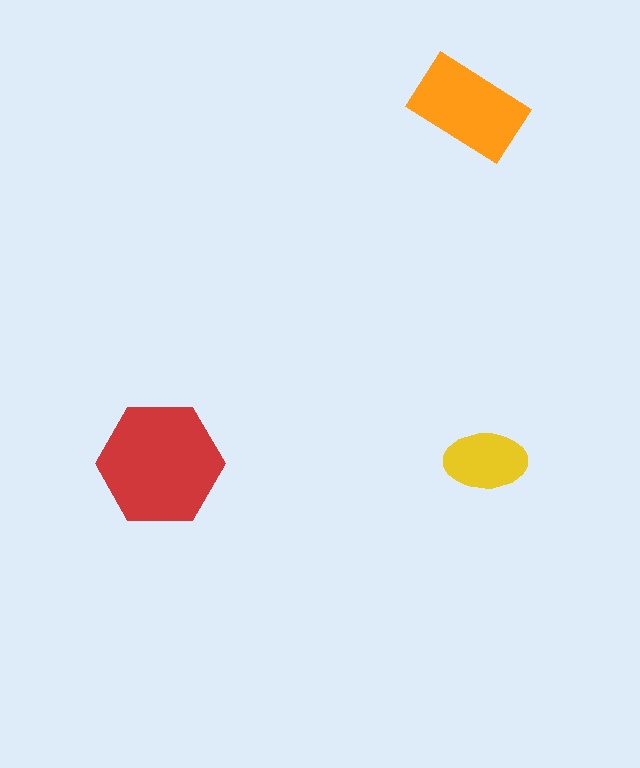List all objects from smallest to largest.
The yellow ellipse, the orange rectangle, the red hexagon.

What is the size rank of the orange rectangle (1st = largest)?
2nd.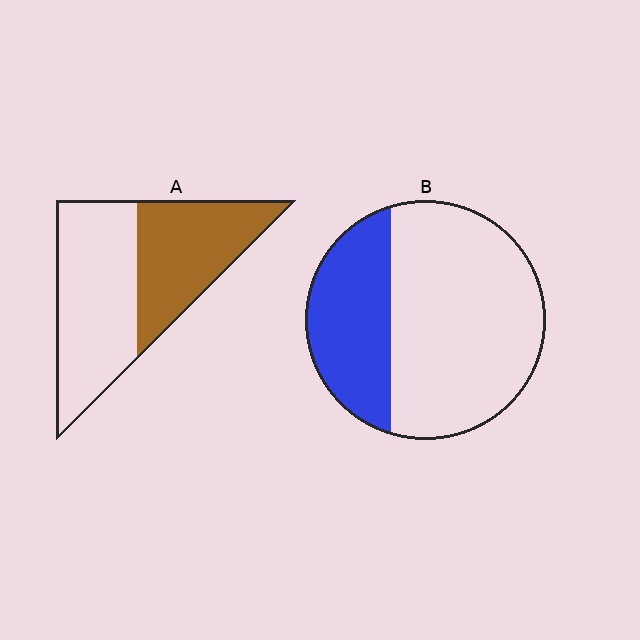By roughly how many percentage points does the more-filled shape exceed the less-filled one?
By roughly 10 percentage points (A over B).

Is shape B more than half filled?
No.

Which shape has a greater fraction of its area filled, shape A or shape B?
Shape A.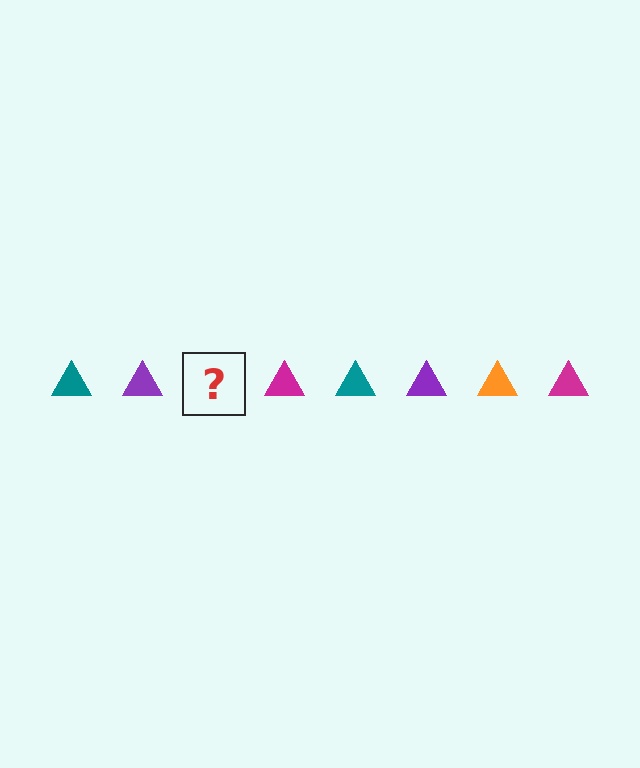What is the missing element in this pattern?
The missing element is an orange triangle.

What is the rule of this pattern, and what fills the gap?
The rule is that the pattern cycles through teal, purple, orange, magenta triangles. The gap should be filled with an orange triangle.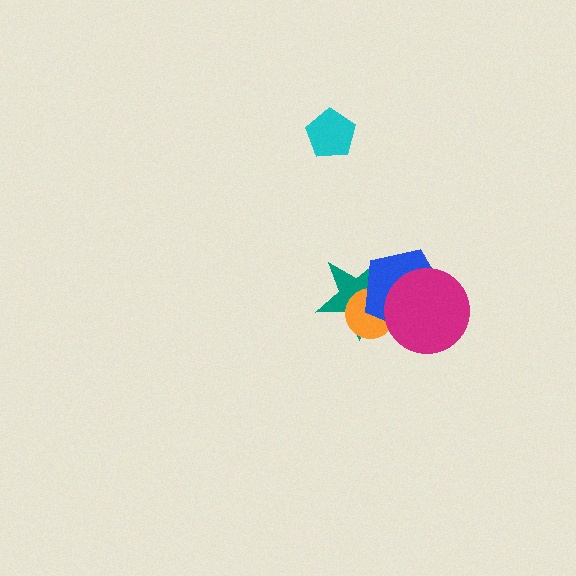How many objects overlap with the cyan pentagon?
0 objects overlap with the cyan pentagon.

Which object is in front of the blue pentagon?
The magenta circle is in front of the blue pentagon.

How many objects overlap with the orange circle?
3 objects overlap with the orange circle.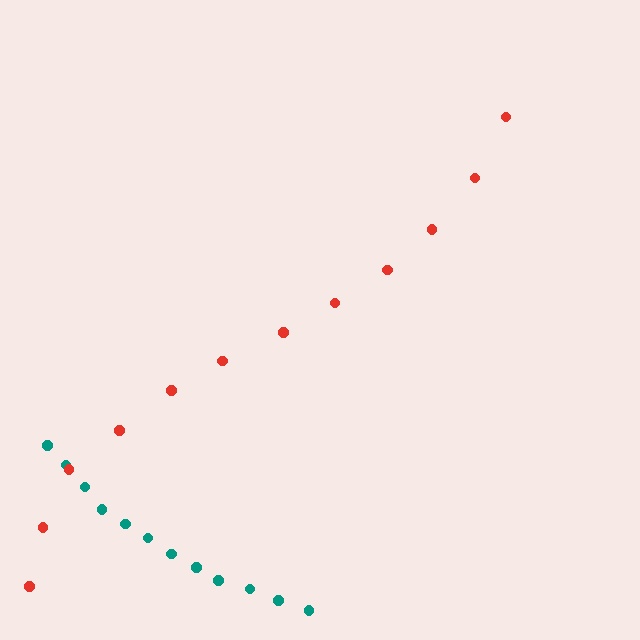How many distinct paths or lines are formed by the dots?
There are 2 distinct paths.